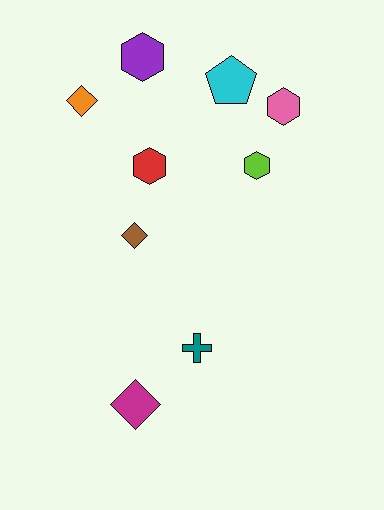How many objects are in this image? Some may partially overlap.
There are 9 objects.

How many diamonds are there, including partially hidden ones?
There are 3 diamonds.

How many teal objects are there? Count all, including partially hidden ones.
There is 1 teal object.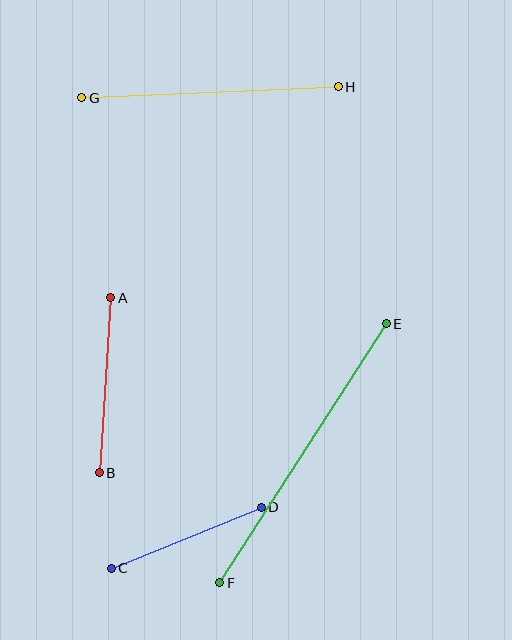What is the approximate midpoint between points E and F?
The midpoint is at approximately (303, 453) pixels.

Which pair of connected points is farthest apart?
Points E and F are farthest apart.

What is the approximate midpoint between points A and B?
The midpoint is at approximately (105, 385) pixels.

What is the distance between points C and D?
The distance is approximately 162 pixels.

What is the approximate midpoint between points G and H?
The midpoint is at approximately (210, 92) pixels.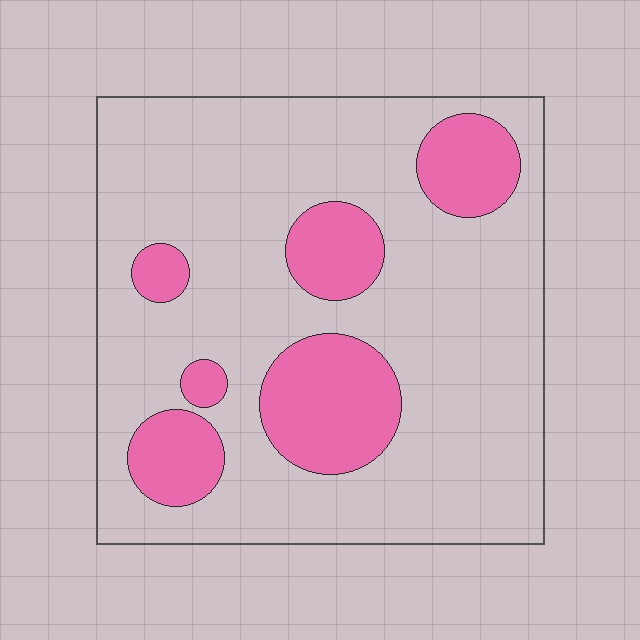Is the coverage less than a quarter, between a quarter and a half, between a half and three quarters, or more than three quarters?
Less than a quarter.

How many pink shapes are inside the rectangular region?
6.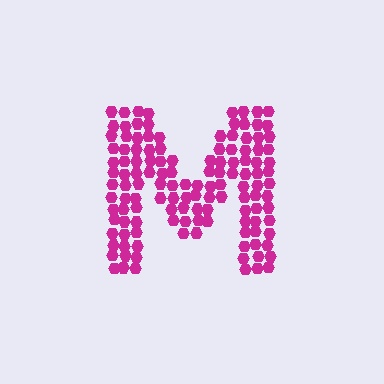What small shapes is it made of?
It is made of small hexagons.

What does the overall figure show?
The overall figure shows the letter M.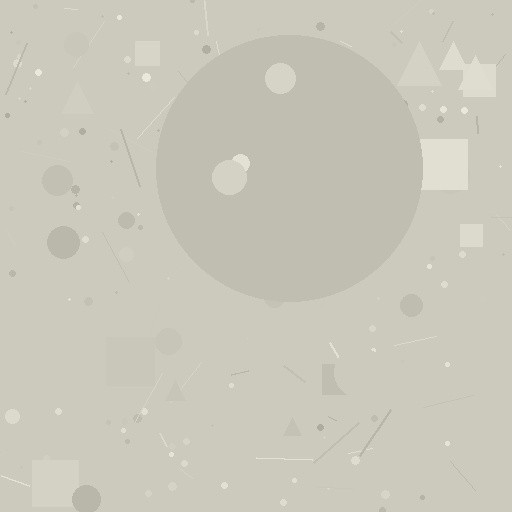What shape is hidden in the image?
A circle is hidden in the image.